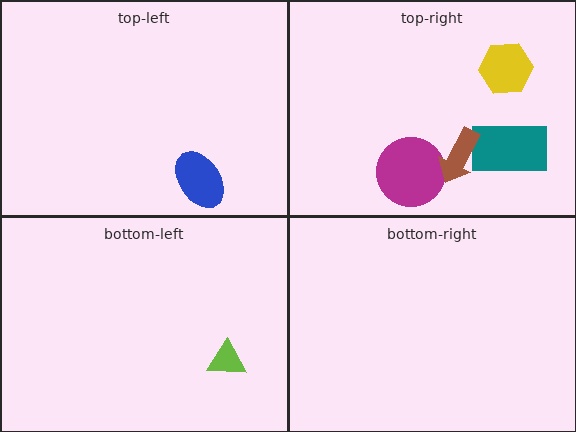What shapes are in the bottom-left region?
The lime triangle.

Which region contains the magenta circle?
The top-right region.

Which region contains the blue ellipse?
The top-left region.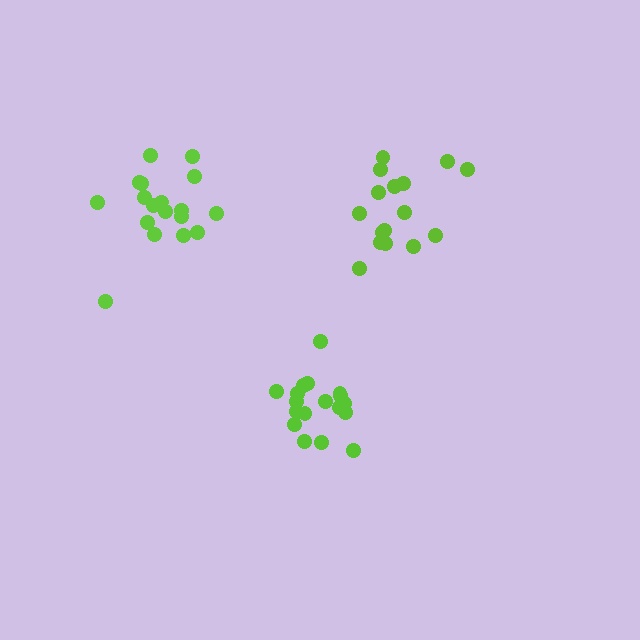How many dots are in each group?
Group 1: 19 dots, Group 2: 16 dots, Group 3: 18 dots (53 total).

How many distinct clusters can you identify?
There are 3 distinct clusters.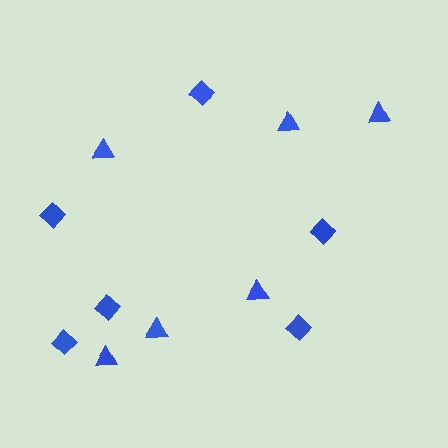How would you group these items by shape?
There are 2 groups: one group of triangles (6) and one group of diamonds (6).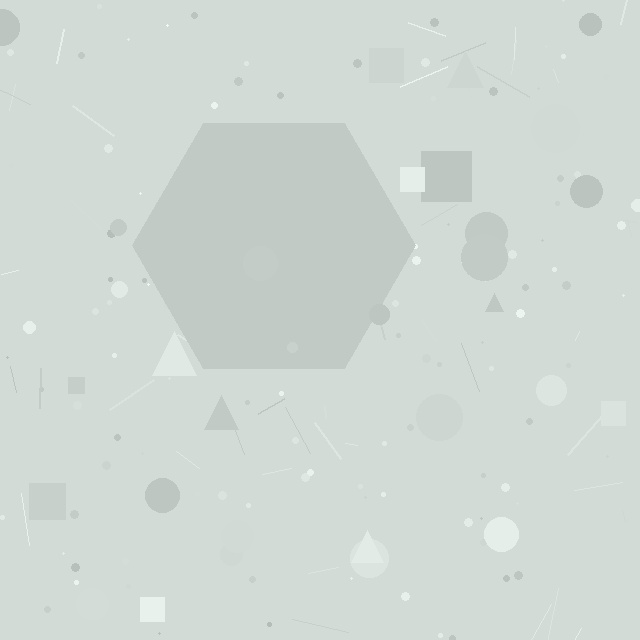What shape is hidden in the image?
A hexagon is hidden in the image.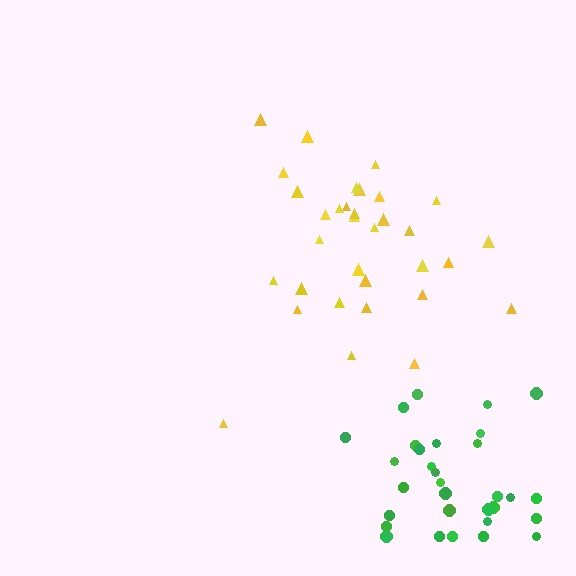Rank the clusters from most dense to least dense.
green, yellow.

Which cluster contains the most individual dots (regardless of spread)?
Yellow (33).